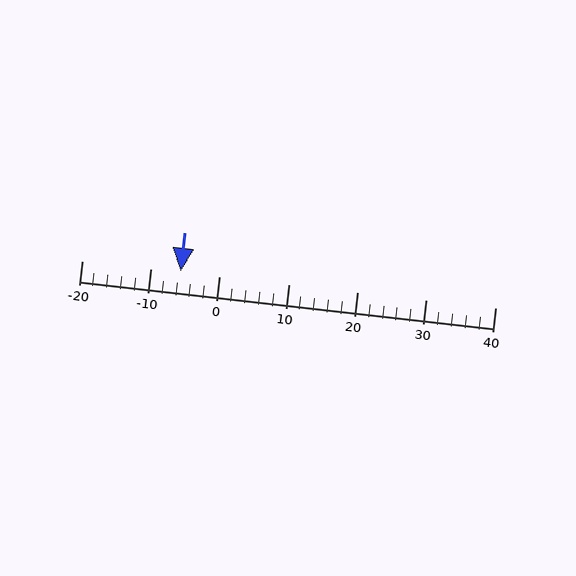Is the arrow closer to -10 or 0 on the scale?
The arrow is closer to -10.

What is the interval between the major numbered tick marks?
The major tick marks are spaced 10 units apart.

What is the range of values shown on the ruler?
The ruler shows values from -20 to 40.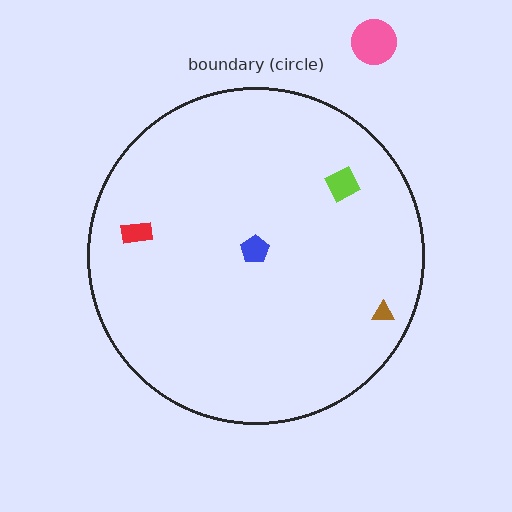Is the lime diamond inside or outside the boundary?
Inside.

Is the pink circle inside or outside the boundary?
Outside.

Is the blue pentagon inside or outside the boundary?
Inside.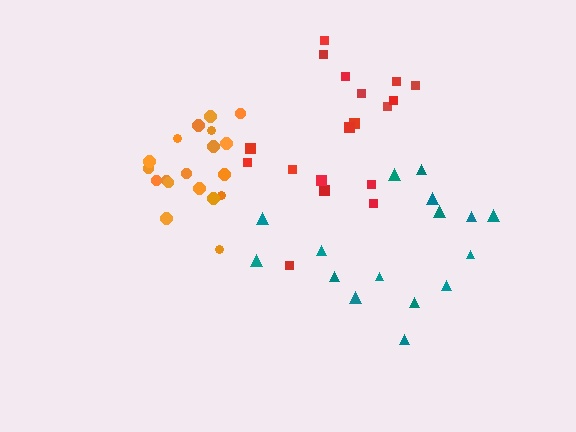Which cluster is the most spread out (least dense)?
Red.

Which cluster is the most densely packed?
Orange.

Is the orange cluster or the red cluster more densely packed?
Orange.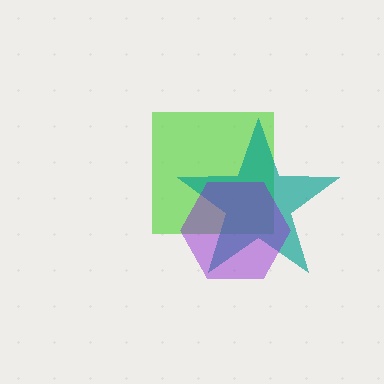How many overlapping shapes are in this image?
There are 3 overlapping shapes in the image.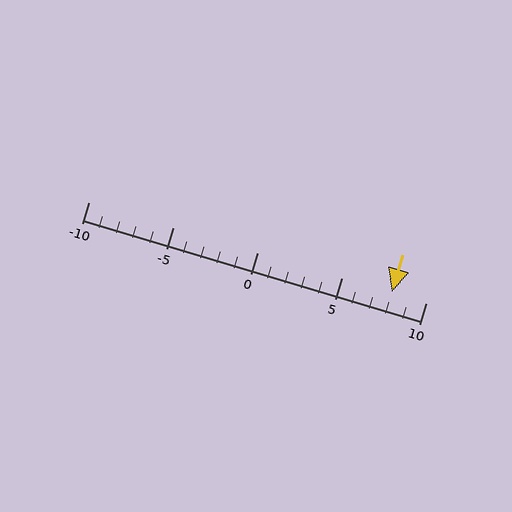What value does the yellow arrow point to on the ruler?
The yellow arrow points to approximately 8.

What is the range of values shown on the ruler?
The ruler shows values from -10 to 10.